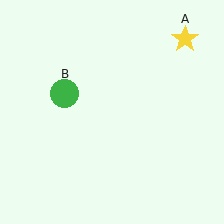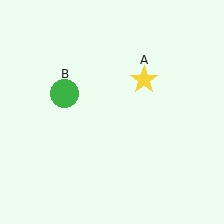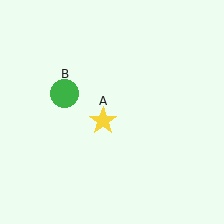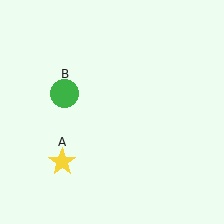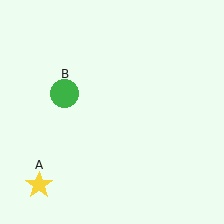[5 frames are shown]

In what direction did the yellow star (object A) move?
The yellow star (object A) moved down and to the left.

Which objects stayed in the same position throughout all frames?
Green circle (object B) remained stationary.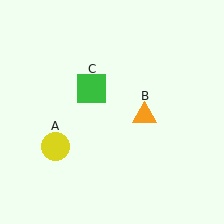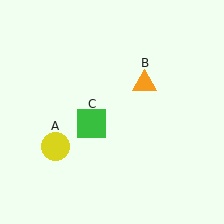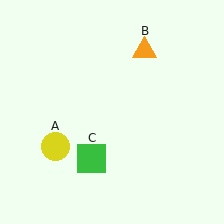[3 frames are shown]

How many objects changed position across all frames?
2 objects changed position: orange triangle (object B), green square (object C).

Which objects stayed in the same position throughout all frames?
Yellow circle (object A) remained stationary.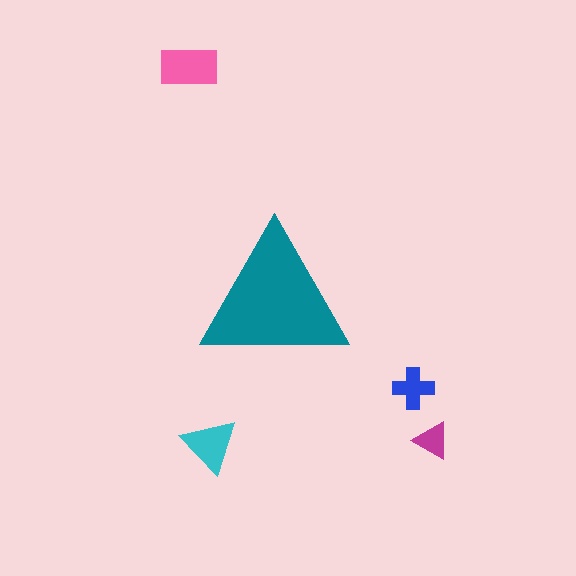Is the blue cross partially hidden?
No, the blue cross is fully visible.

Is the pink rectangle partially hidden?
No, the pink rectangle is fully visible.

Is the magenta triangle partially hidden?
No, the magenta triangle is fully visible.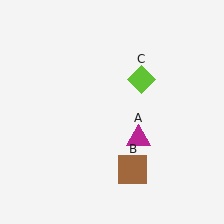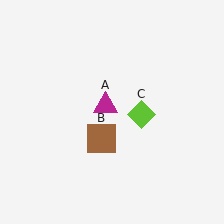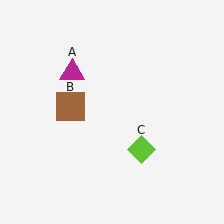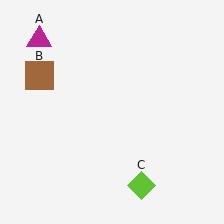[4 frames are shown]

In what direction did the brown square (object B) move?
The brown square (object B) moved up and to the left.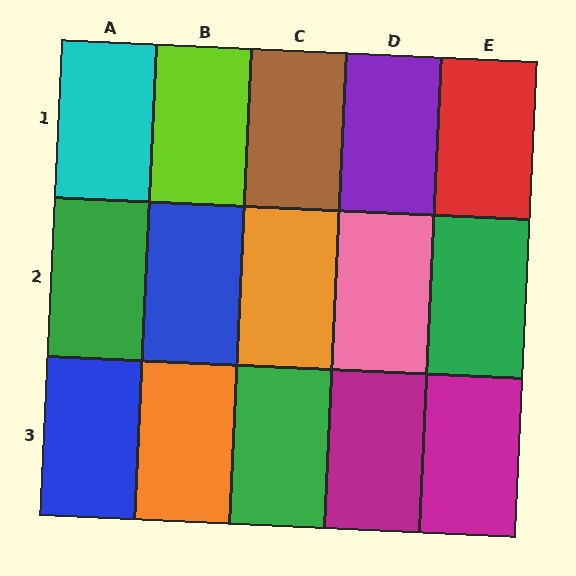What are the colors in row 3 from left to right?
Blue, orange, green, magenta, magenta.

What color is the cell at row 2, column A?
Green.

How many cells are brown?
1 cell is brown.